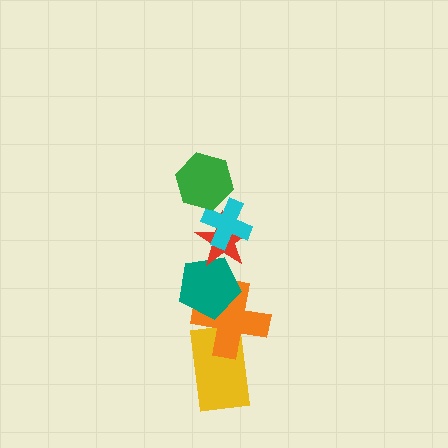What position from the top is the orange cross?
The orange cross is 5th from the top.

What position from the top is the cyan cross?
The cyan cross is 2nd from the top.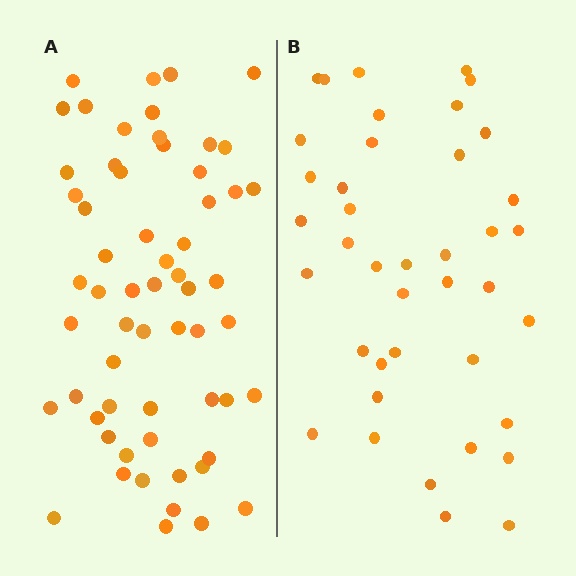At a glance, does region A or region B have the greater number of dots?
Region A (the left region) has more dots.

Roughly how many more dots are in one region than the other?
Region A has approximately 20 more dots than region B.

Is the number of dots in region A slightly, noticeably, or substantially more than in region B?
Region A has substantially more. The ratio is roughly 1.5 to 1.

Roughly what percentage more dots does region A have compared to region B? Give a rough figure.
About 50% more.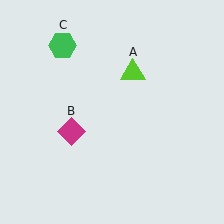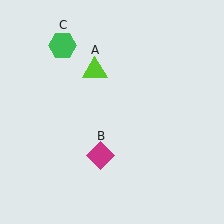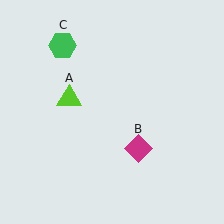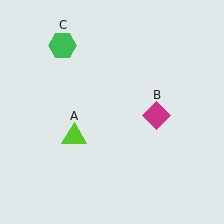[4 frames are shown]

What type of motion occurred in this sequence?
The lime triangle (object A), magenta diamond (object B) rotated counterclockwise around the center of the scene.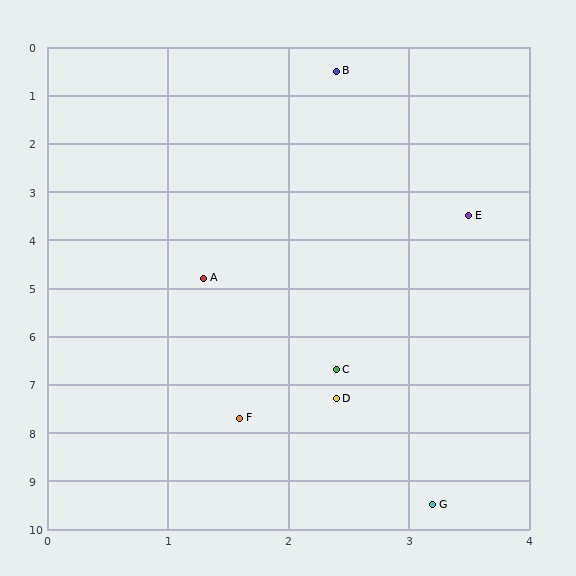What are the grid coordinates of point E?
Point E is at approximately (3.5, 3.5).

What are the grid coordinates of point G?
Point G is at approximately (3.2, 9.5).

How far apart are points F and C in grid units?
Points F and C are about 1.3 grid units apart.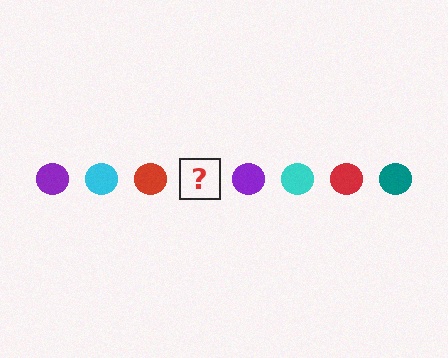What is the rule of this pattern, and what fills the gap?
The rule is that the pattern cycles through purple, cyan, red, teal circles. The gap should be filled with a teal circle.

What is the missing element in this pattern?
The missing element is a teal circle.